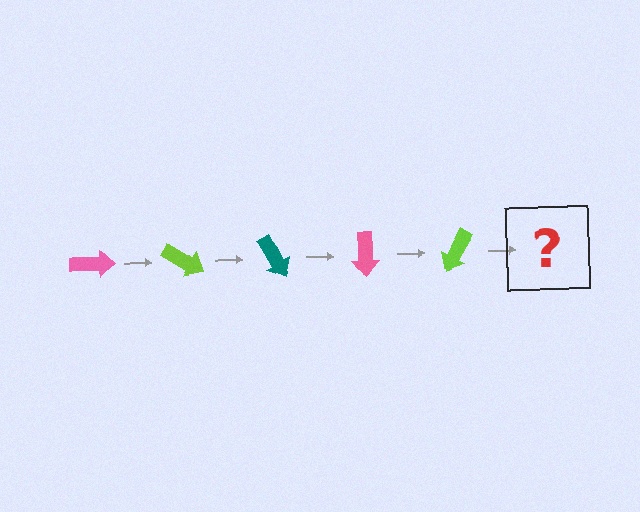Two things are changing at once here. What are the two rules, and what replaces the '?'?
The two rules are that it rotates 30 degrees each step and the color cycles through pink, lime, and teal. The '?' should be a teal arrow, rotated 150 degrees from the start.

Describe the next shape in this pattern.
It should be a teal arrow, rotated 150 degrees from the start.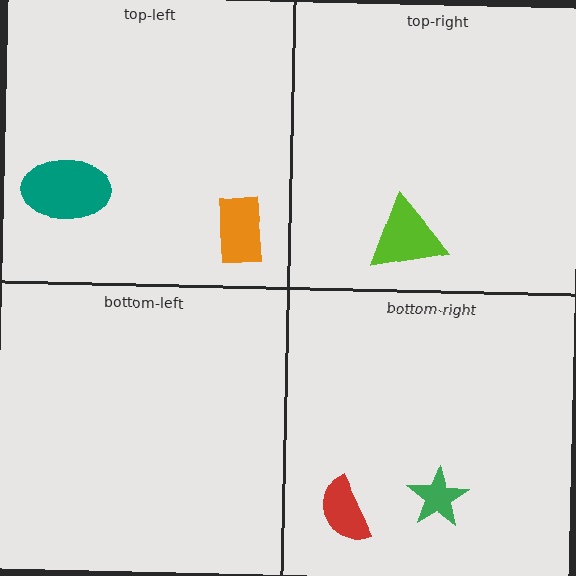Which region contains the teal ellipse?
The top-left region.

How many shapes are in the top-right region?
1.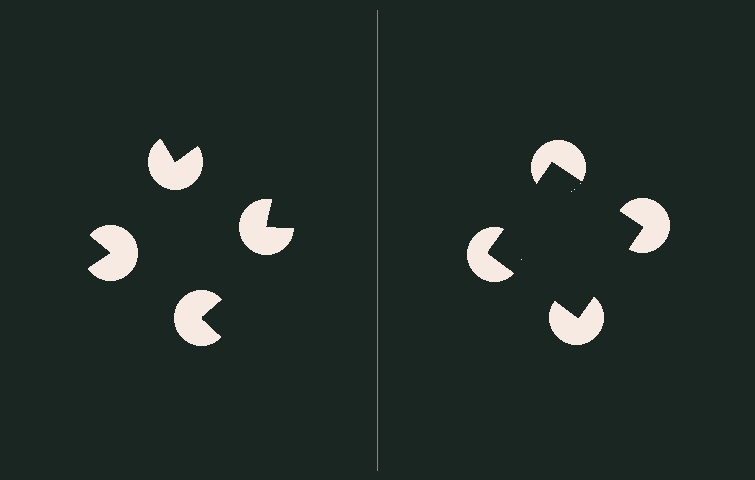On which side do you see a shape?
An illusory square appears on the right side. On the left side the wedge cuts are rotated, so no coherent shape forms.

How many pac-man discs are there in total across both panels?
8 — 4 on each side.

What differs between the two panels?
The pac-man discs are positioned identically on both sides; only the wedge orientations differ. On the right they align to a square; on the left they are misaligned.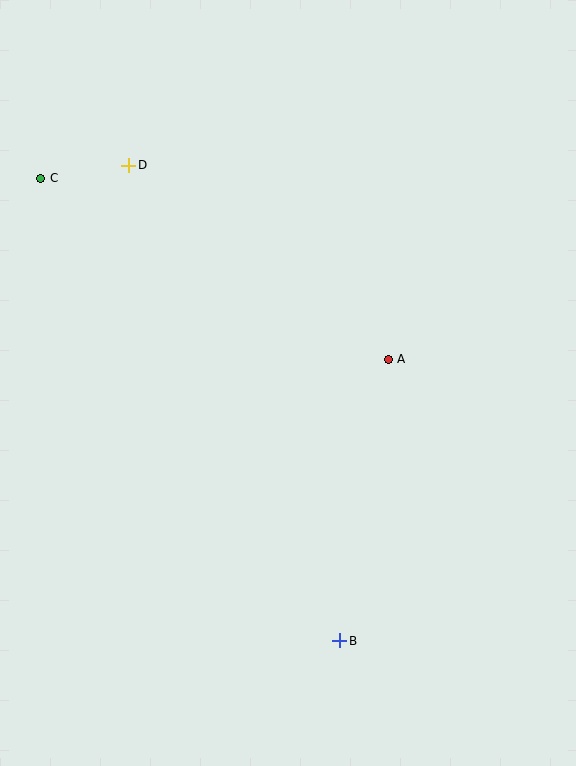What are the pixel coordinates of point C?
Point C is at (41, 178).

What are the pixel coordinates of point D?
Point D is at (129, 165).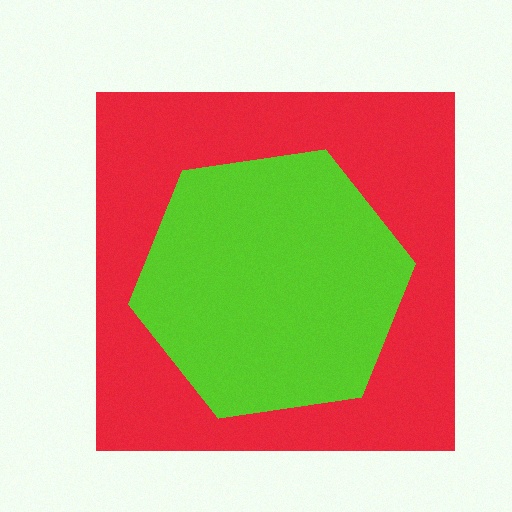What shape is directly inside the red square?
The lime hexagon.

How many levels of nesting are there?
2.